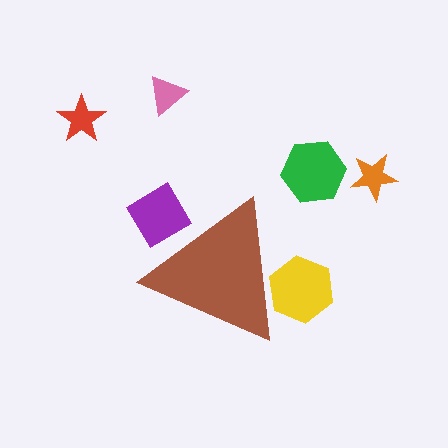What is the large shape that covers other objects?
A brown triangle.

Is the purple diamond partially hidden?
Yes, the purple diamond is partially hidden behind the brown triangle.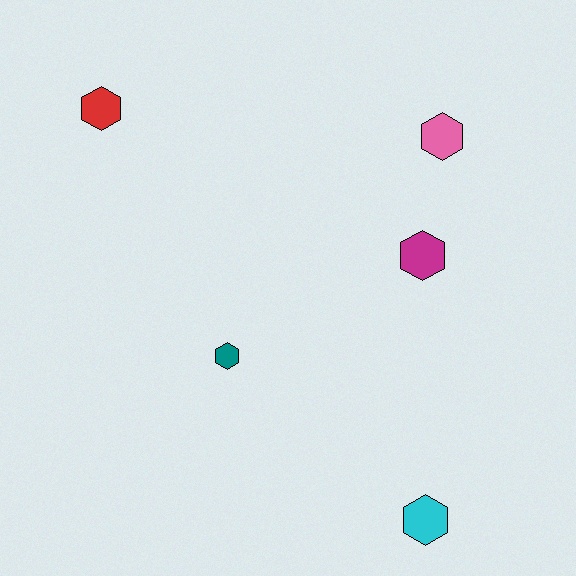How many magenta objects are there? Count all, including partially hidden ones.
There is 1 magenta object.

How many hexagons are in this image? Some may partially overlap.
There are 5 hexagons.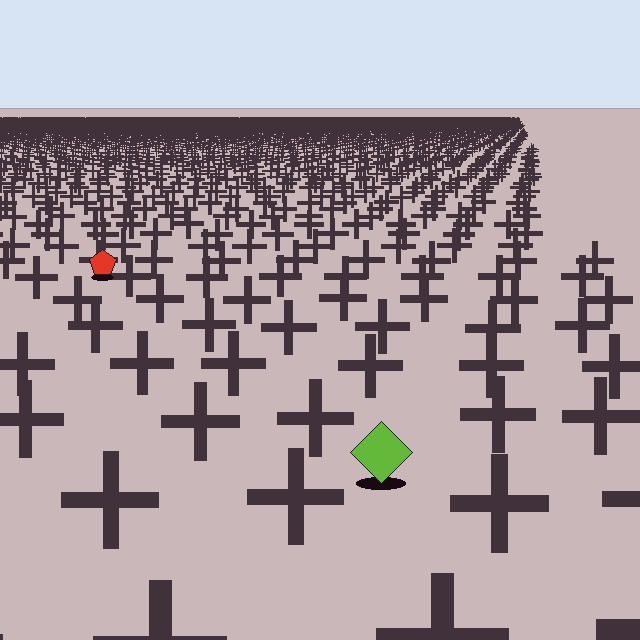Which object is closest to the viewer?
The lime diamond is closest. The texture marks near it are larger and more spread out.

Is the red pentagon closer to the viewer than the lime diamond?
No. The lime diamond is closer — you can tell from the texture gradient: the ground texture is coarser near it.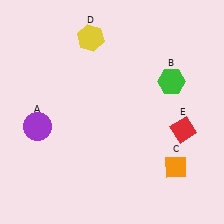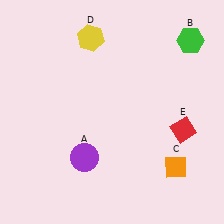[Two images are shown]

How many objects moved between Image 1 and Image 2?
2 objects moved between the two images.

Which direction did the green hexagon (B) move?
The green hexagon (B) moved up.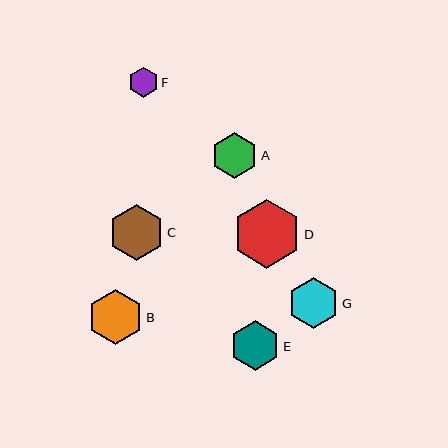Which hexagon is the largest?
Hexagon D is the largest with a size of approximately 68 pixels.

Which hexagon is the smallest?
Hexagon F is the smallest with a size of approximately 30 pixels.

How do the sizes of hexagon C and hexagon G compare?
Hexagon C and hexagon G are approximately the same size.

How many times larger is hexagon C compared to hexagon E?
Hexagon C is approximately 1.1 times the size of hexagon E.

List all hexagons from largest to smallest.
From largest to smallest: D, C, B, G, E, A, F.